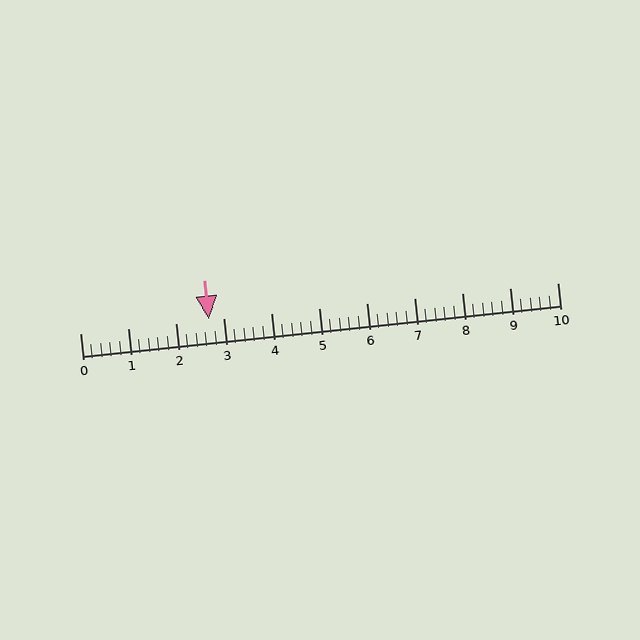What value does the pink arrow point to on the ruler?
The pink arrow points to approximately 2.7.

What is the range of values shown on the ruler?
The ruler shows values from 0 to 10.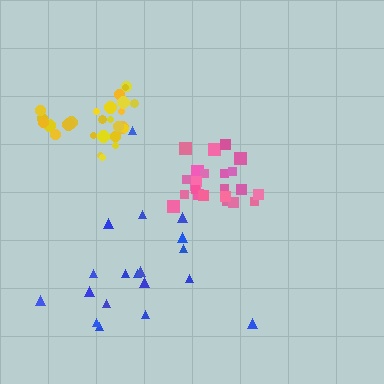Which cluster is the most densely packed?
Pink.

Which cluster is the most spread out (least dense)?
Blue.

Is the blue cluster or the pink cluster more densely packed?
Pink.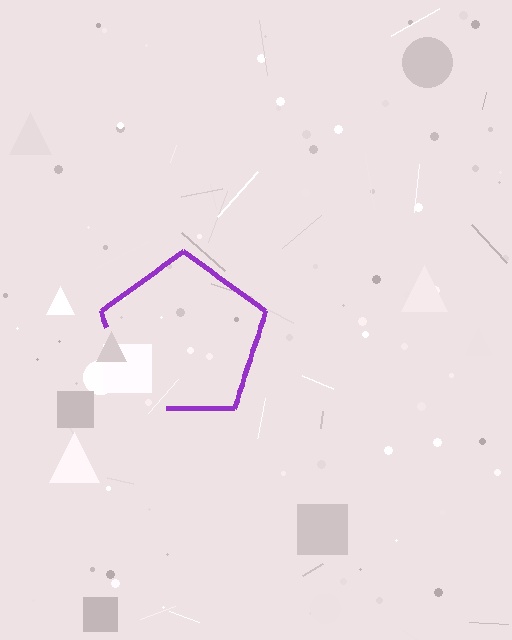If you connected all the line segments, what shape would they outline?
They would outline a pentagon.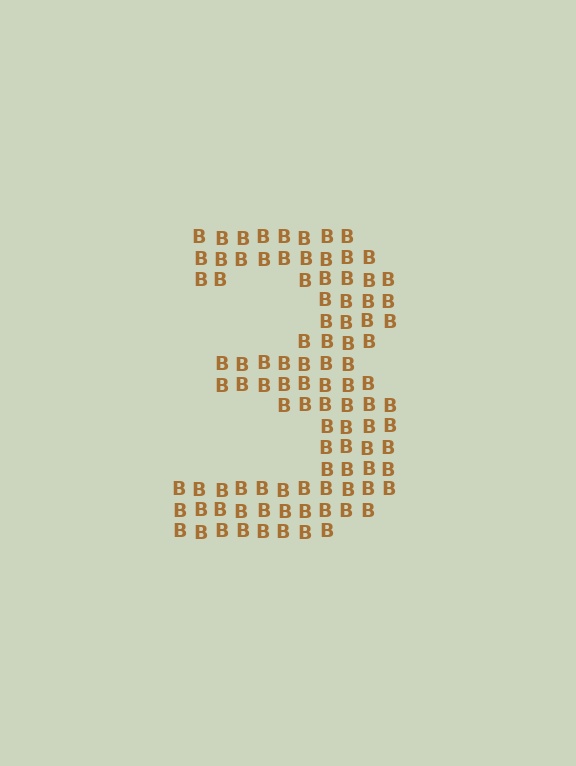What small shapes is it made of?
It is made of small letter B's.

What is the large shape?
The large shape is the digit 3.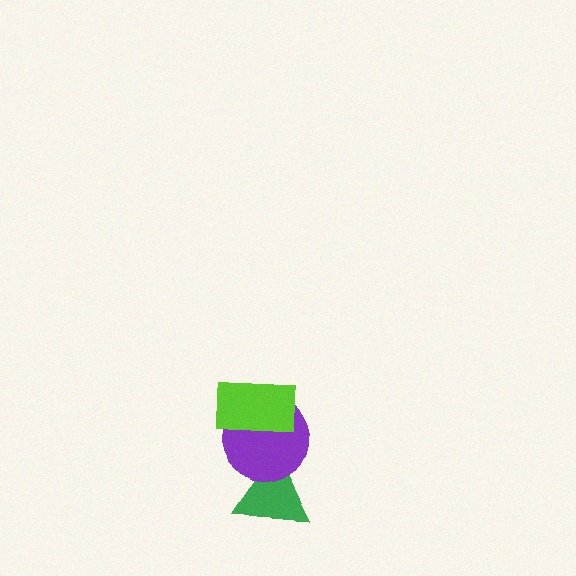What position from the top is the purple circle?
The purple circle is 2nd from the top.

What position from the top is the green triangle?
The green triangle is 3rd from the top.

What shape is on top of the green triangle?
The purple circle is on top of the green triangle.